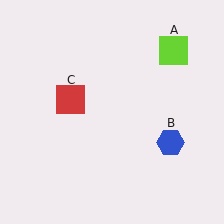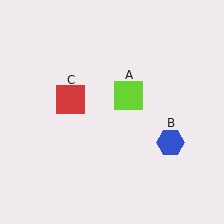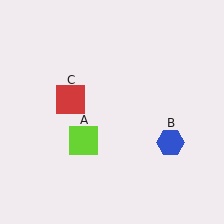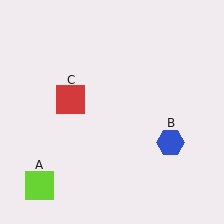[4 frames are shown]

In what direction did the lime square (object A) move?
The lime square (object A) moved down and to the left.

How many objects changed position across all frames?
1 object changed position: lime square (object A).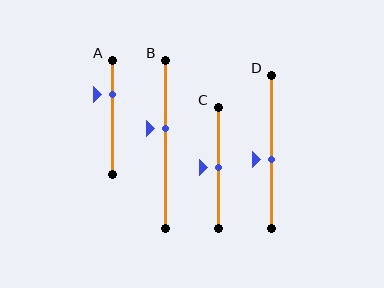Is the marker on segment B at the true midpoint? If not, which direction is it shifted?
No, the marker on segment B is shifted upward by about 9% of the segment length.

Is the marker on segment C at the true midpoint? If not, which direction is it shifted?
Yes, the marker on segment C is at the true midpoint.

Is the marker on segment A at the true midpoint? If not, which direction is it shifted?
No, the marker on segment A is shifted upward by about 19% of the segment length.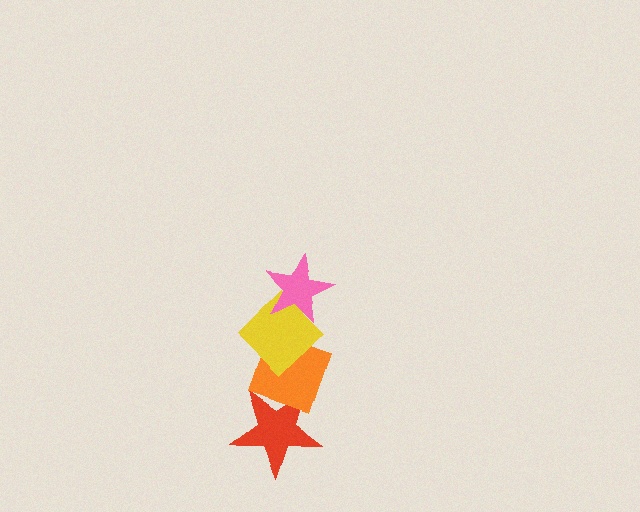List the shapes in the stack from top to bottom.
From top to bottom: the pink star, the yellow diamond, the orange diamond, the red star.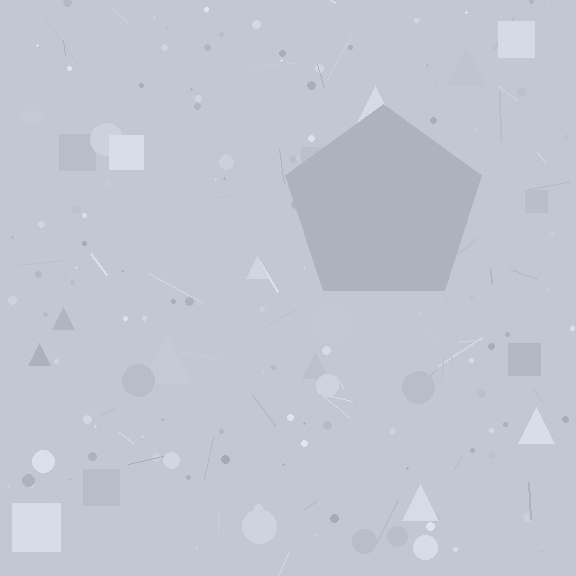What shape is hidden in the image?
A pentagon is hidden in the image.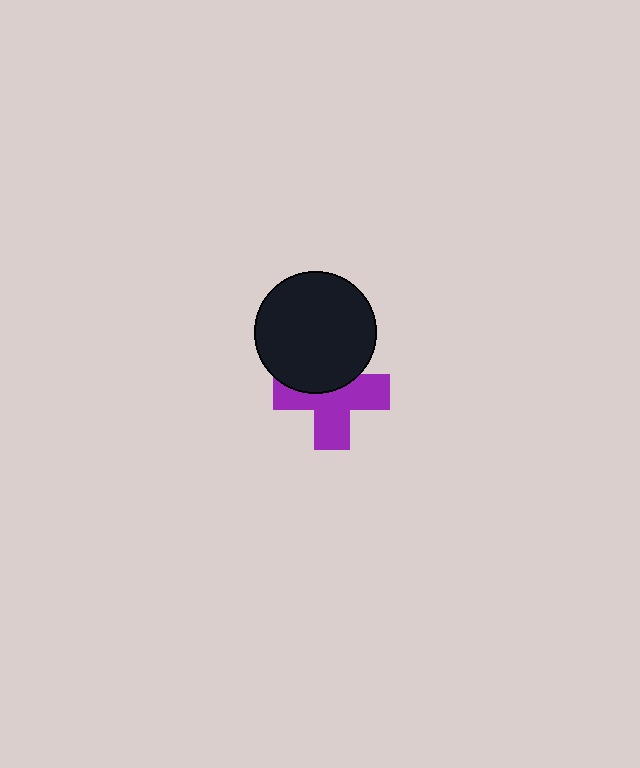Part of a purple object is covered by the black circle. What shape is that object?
It is a cross.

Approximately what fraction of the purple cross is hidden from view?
Roughly 39% of the purple cross is hidden behind the black circle.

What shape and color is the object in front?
The object in front is a black circle.